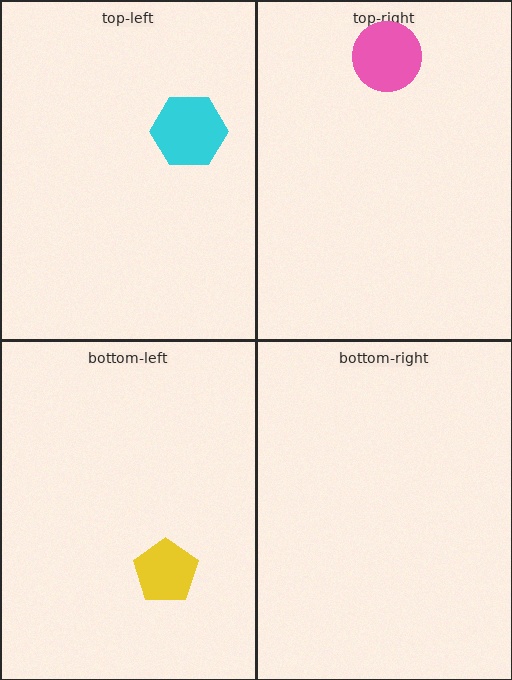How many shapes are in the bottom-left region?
1.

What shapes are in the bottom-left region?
The yellow pentagon.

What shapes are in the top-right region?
The pink circle.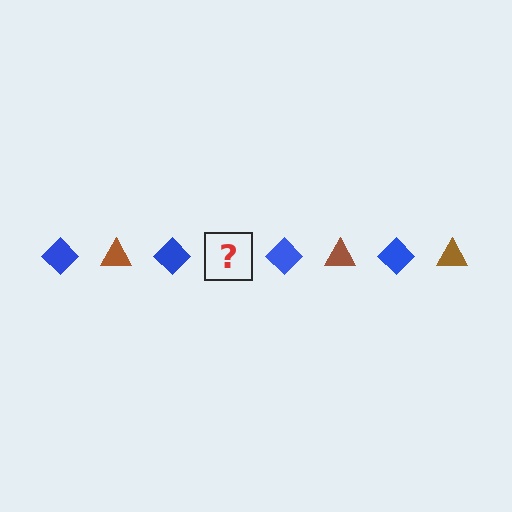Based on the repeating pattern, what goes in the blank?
The blank should be a brown triangle.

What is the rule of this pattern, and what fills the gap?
The rule is that the pattern alternates between blue diamond and brown triangle. The gap should be filled with a brown triangle.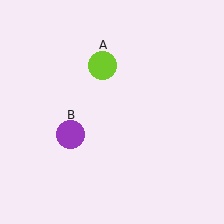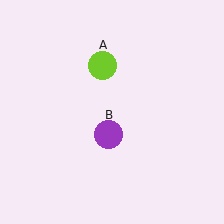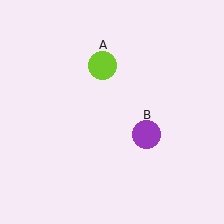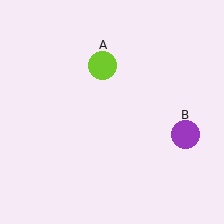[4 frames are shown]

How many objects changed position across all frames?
1 object changed position: purple circle (object B).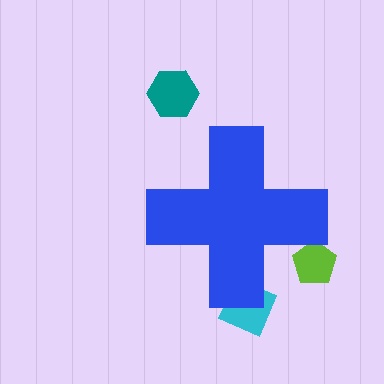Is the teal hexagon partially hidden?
No, the teal hexagon is fully visible.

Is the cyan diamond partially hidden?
Yes, the cyan diamond is partially hidden behind the blue cross.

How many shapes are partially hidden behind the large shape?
2 shapes are partially hidden.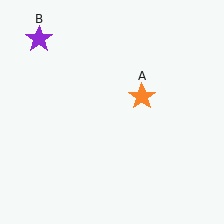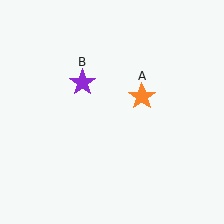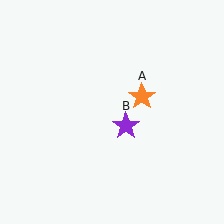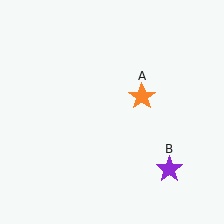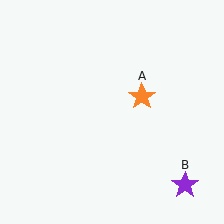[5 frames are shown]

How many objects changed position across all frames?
1 object changed position: purple star (object B).